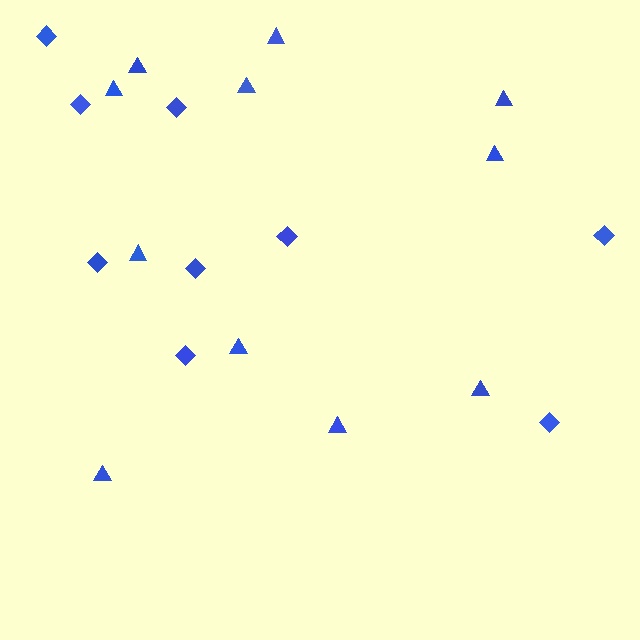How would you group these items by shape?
There are 2 groups: one group of triangles (11) and one group of diamonds (9).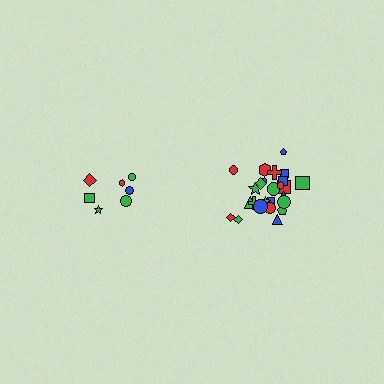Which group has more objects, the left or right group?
The right group.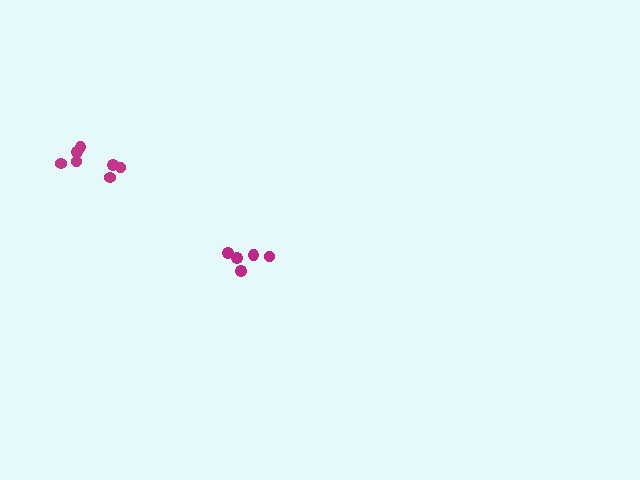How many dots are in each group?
Group 1: 7 dots, Group 2: 5 dots (12 total).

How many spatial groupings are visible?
There are 2 spatial groupings.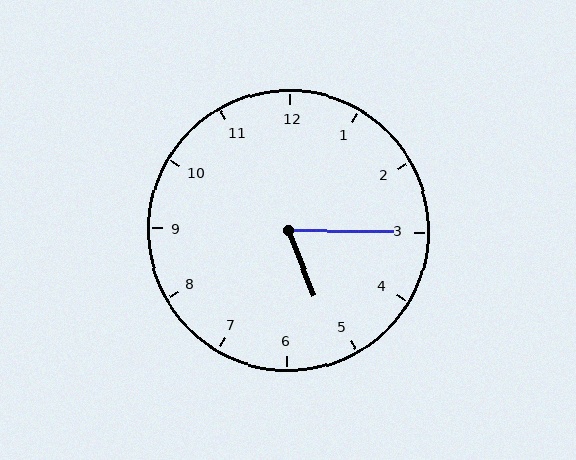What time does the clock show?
5:15.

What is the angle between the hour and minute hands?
Approximately 68 degrees.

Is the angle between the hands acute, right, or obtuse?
It is acute.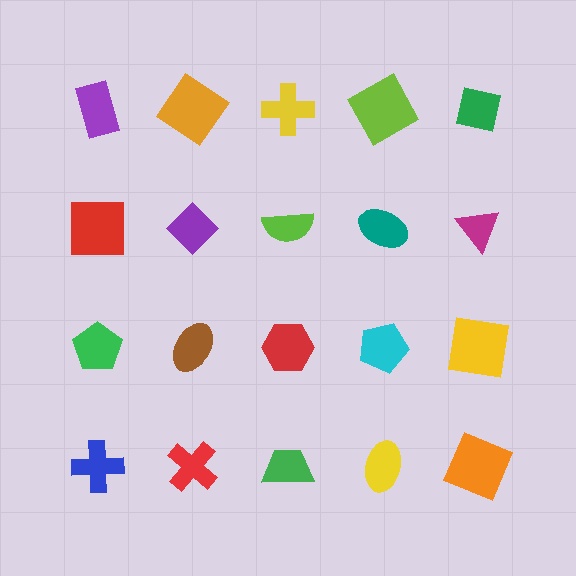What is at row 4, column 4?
A yellow ellipse.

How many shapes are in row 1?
5 shapes.